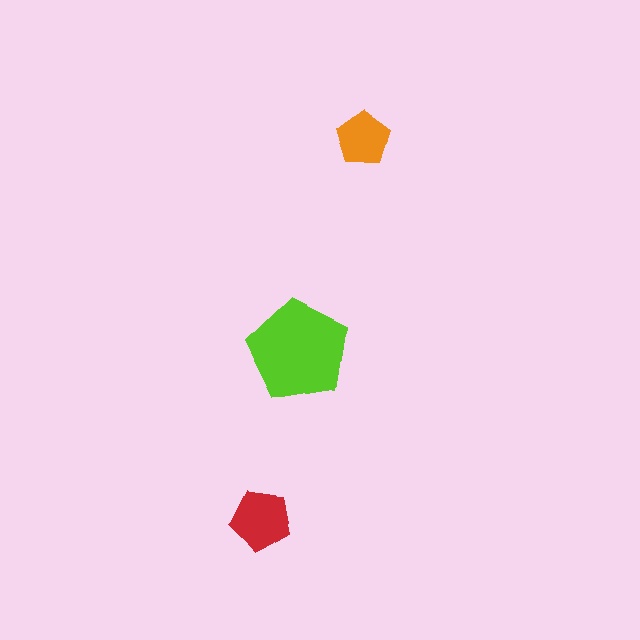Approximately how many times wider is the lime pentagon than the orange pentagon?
About 2 times wider.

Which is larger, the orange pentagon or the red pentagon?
The red one.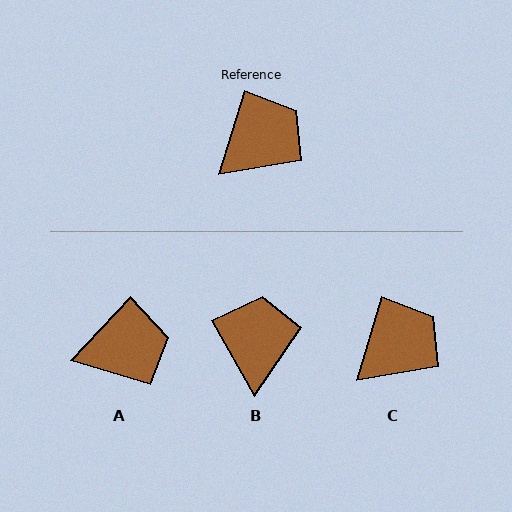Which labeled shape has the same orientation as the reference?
C.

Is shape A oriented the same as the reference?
No, it is off by about 26 degrees.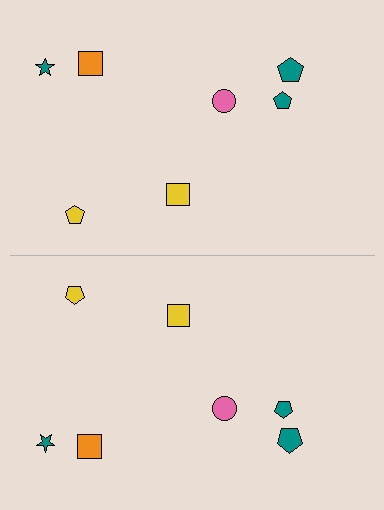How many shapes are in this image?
There are 14 shapes in this image.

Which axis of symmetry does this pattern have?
The pattern has a horizontal axis of symmetry running through the center of the image.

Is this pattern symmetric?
Yes, this pattern has bilateral (reflection) symmetry.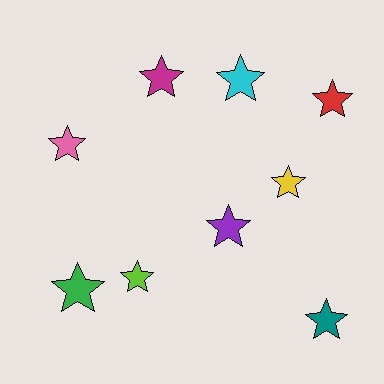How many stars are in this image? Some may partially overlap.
There are 9 stars.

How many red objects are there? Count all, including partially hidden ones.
There is 1 red object.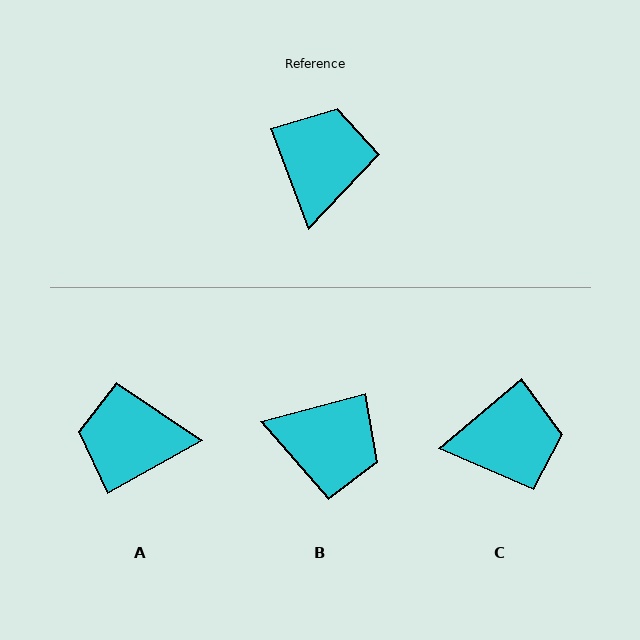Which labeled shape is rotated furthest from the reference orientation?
A, about 99 degrees away.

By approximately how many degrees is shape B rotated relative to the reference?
Approximately 96 degrees clockwise.